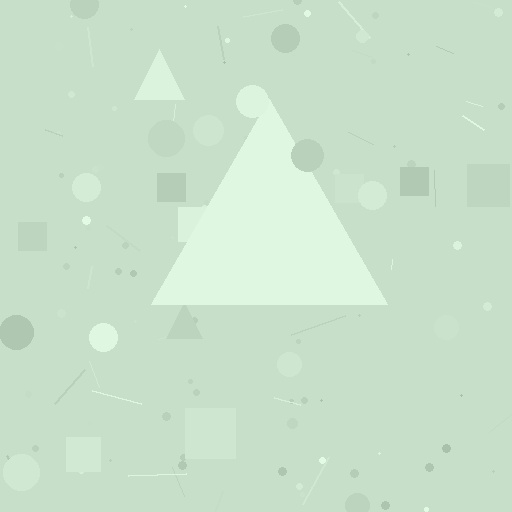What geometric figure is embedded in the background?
A triangle is embedded in the background.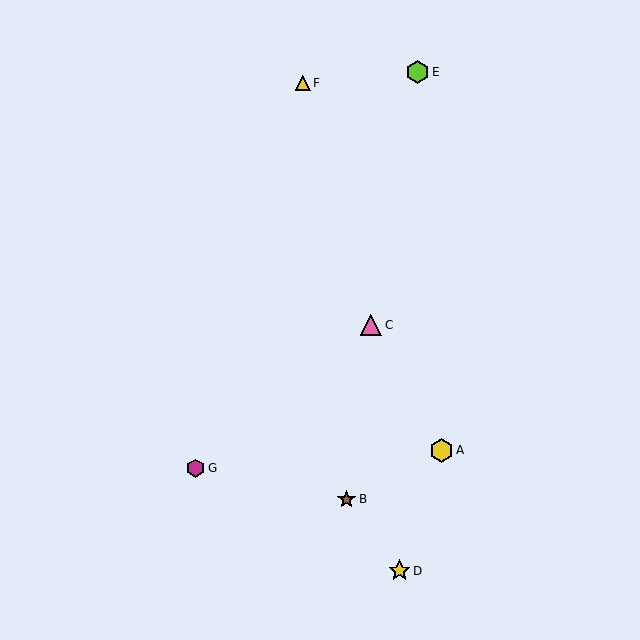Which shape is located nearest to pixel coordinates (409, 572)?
The yellow star (labeled D) at (399, 571) is nearest to that location.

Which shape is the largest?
The yellow hexagon (labeled A) is the largest.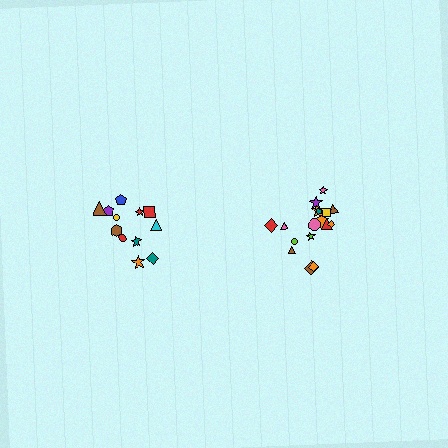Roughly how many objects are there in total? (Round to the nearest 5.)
Roughly 30 objects in total.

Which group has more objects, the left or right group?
The right group.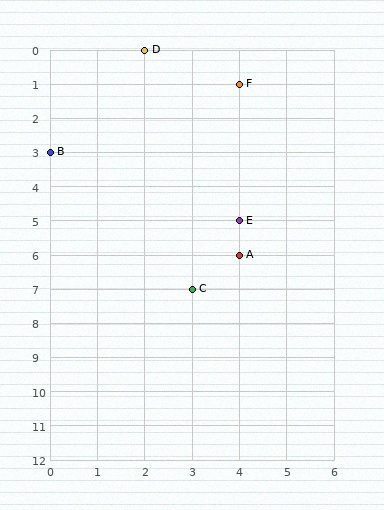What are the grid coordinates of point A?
Point A is at grid coordinates (4, 6).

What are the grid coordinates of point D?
Point D is at grid coordinates (2, 0).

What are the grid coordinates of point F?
Point F is at grid coordinates (4, 1).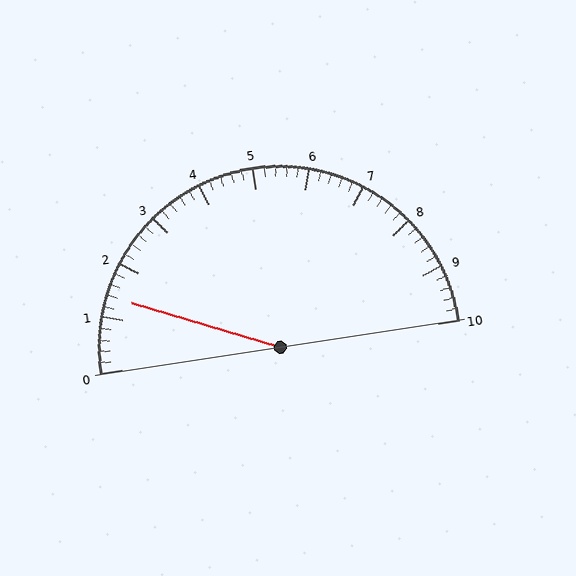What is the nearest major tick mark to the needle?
The nearest major tick mark is 1.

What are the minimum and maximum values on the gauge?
The gauge ranges from 0 to 10.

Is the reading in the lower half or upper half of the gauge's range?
The reading is in the lower half of the range (0 to 10).